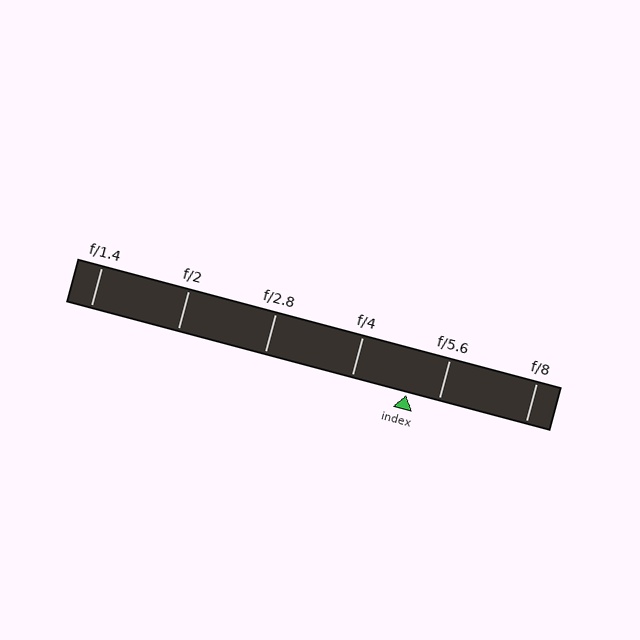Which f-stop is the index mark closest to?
The index mark is closest to f/5.6.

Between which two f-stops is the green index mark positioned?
The index mark is between f/4 and f/5.6.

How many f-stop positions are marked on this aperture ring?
There are 6 f-stop positions marked.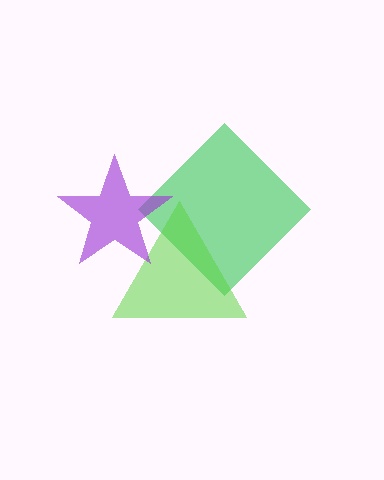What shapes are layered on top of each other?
The layered shapes are: a green diamond, a lime triangle, a purple star.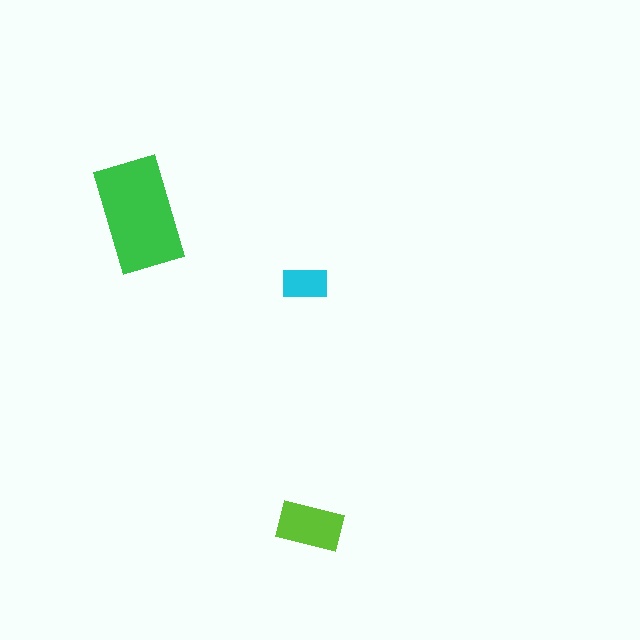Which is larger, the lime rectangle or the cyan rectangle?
The lime one.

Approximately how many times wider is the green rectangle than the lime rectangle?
About 1.5 times wider.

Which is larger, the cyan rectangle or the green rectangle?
The green one.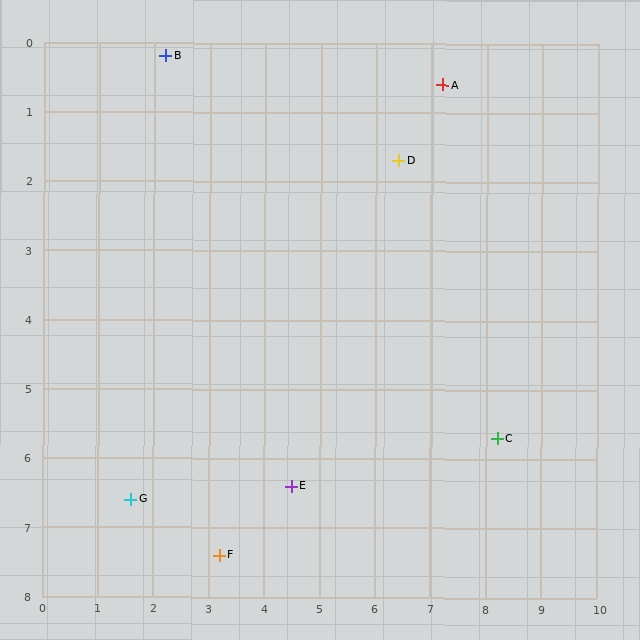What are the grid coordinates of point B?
Point B is at approximately (2.2, 0.2).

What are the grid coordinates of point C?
Point C is at approximately (8.2, 5.7).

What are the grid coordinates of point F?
Point F is at approximately (3.2, 7.4).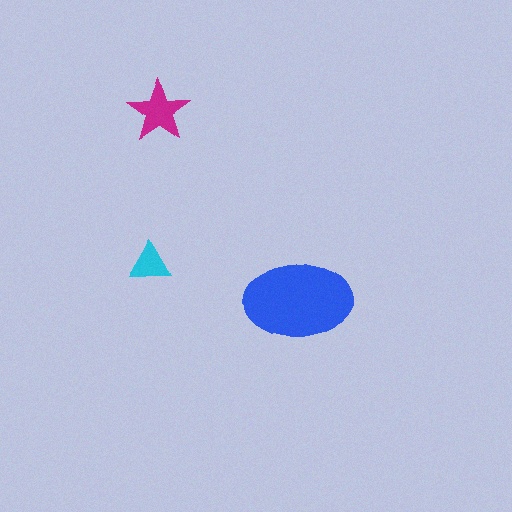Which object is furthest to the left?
The cyan triangle is leftmost.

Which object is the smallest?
The cyan triangle.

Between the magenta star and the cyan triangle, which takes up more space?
The magenta star.